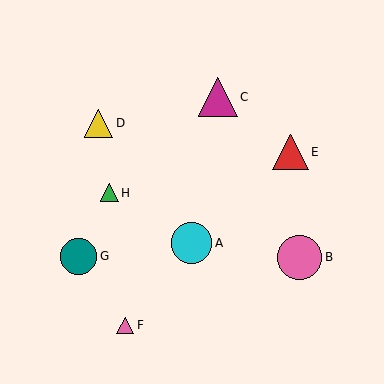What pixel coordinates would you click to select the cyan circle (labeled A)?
Click at (191, 243) to select the cyan circle A.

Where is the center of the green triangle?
The center of the green triangle is at (109, 193).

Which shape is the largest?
The pink circle (labeled B) is the largest.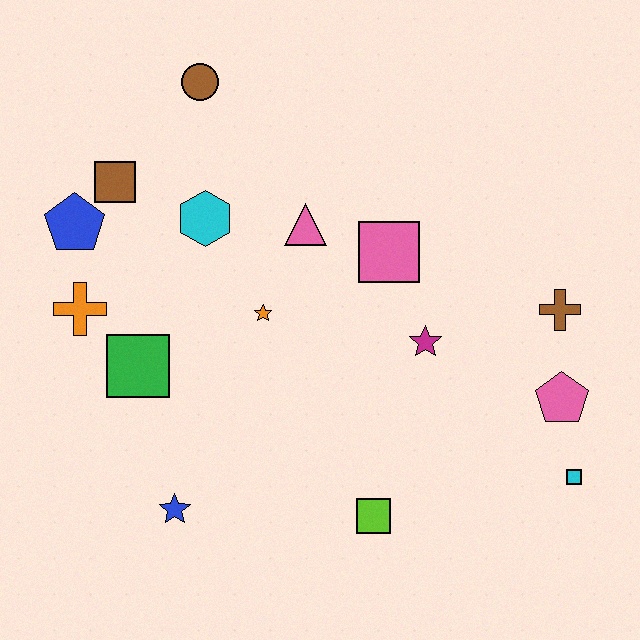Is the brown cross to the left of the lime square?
No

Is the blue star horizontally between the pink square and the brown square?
Yes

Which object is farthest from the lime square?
The brown circle is farthest from the lime square.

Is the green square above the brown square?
No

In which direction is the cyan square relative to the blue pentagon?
The cyan square is to the right of the blue pentagon.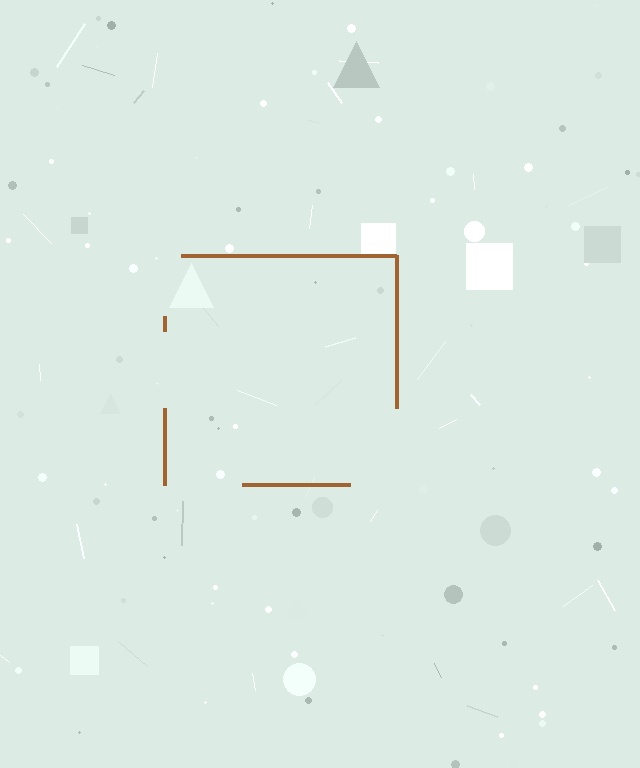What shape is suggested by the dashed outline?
The dashed outline suggests a square.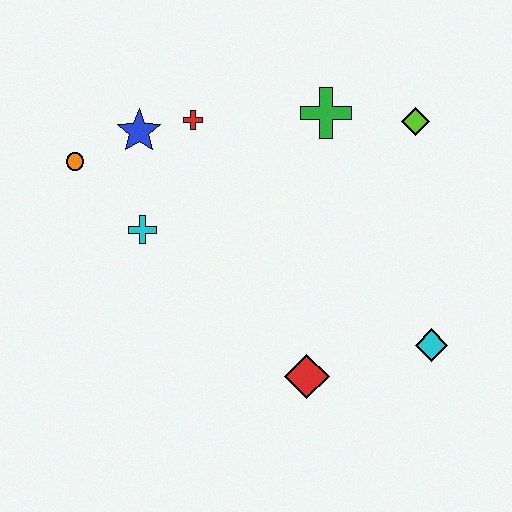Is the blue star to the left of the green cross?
Yes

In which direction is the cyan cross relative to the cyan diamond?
The cyan cross is to the left of the cyan diamond.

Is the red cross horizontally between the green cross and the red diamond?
No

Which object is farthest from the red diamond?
The orange circle is farthest from the red diamond.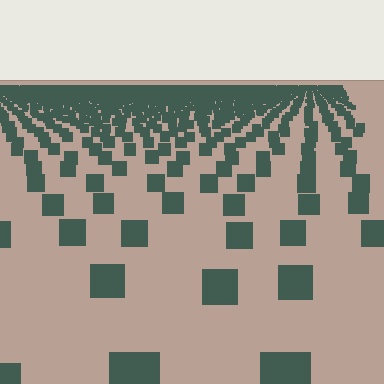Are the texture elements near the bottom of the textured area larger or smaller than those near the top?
Larger. Near the bottom, elements are closer to the viewer and appear at a bigger on-screen size.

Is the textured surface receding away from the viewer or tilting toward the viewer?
The surface is receding away from the viewer. Texture elements get smaller and denser toward the top.